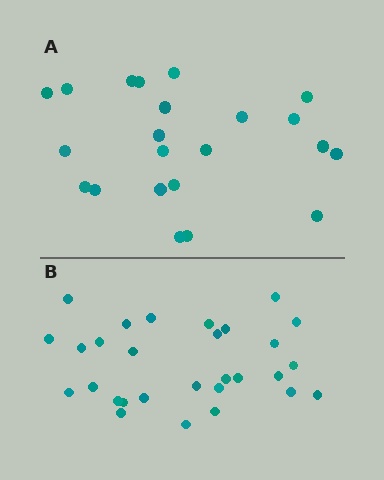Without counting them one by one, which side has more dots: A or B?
Region B (the bottom region) has more dots.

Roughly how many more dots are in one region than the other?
Region B has roughly 8 or so more dots than region A.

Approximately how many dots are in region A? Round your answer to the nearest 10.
About 20 dots. (The exact count is 22, which rounds to 20.)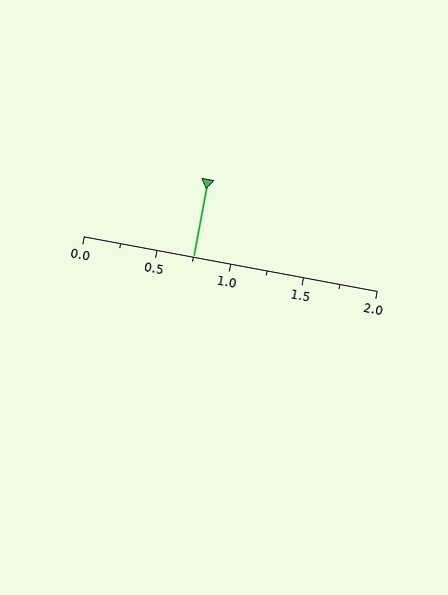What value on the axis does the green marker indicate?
The marker indicates approximately 0.75.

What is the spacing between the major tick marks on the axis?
The major ticks are spaced 0.5 apart.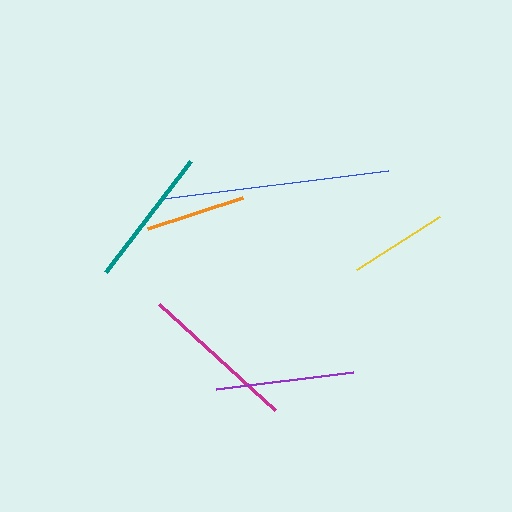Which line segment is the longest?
The blue line is the longest at approximately 226 pixels.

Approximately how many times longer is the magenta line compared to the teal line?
The magenta line is approximately 1.1 times the length of the teal line.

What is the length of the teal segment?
The teal segment is approximately 141 pixels long.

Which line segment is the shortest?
The yellow line is the shortest at approximately 98 pixels.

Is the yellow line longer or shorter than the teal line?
The teal line is longer than the yellow line.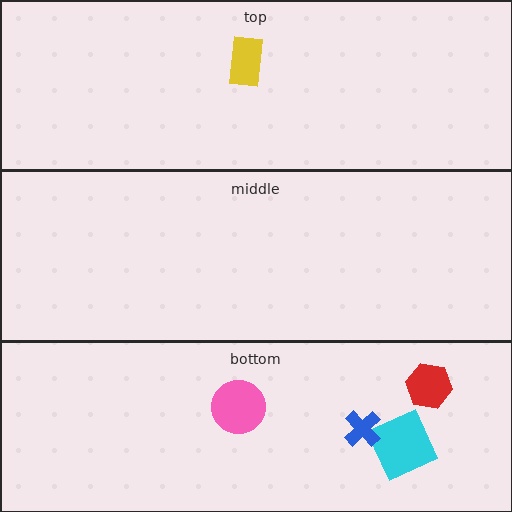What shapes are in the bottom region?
The cyan square, the red hexagon, the pink circle, the blue cross.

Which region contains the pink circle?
The bottom region.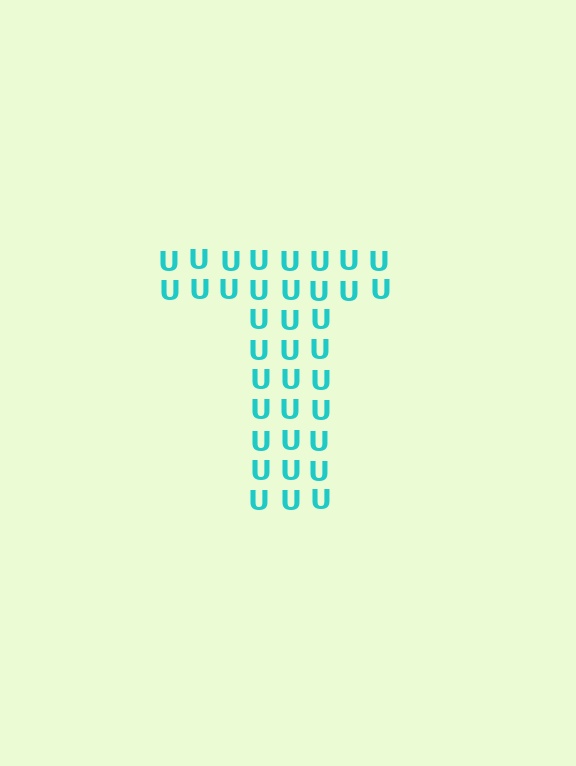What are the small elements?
The small elements are letter U's.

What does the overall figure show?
The overall figure shows the letter T.